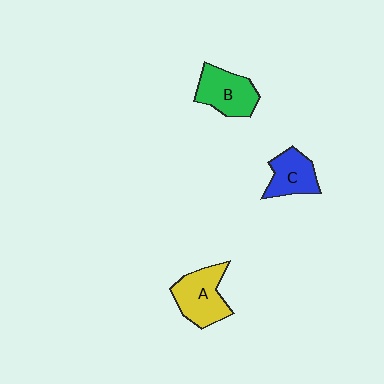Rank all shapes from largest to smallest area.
From largest to smallest: A (yellow), B (green), C (blue).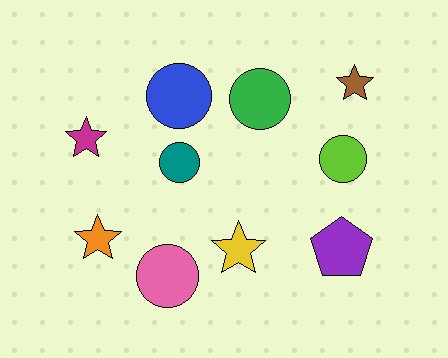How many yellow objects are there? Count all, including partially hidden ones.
There is 1 yellow object.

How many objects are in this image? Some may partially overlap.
There are 10 objects.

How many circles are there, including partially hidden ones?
There are 5 circles.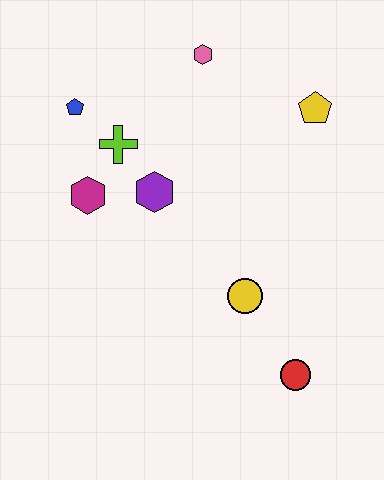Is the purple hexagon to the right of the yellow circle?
No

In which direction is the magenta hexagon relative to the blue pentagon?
The magenta hexagon is below the blue pentagon.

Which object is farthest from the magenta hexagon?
The red circle is farthest from the magenta hexagon.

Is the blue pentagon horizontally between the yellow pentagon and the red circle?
No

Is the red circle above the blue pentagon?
No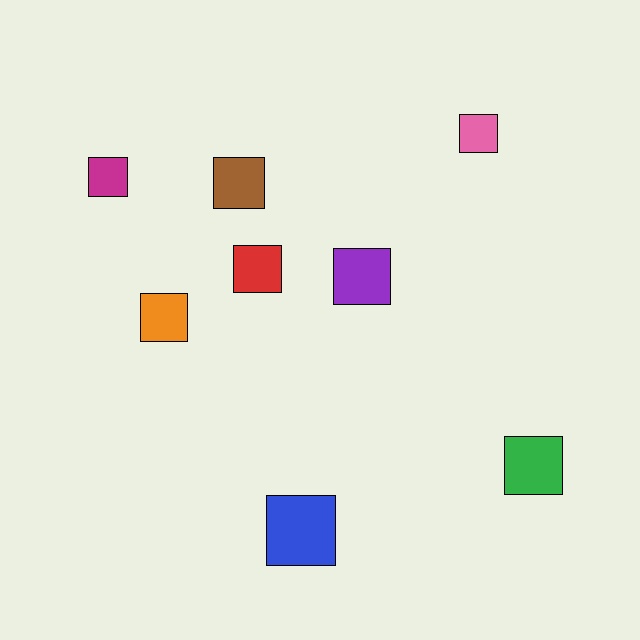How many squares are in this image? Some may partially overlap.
There are 8 squares.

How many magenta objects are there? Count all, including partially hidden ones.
There is 1 magenta object.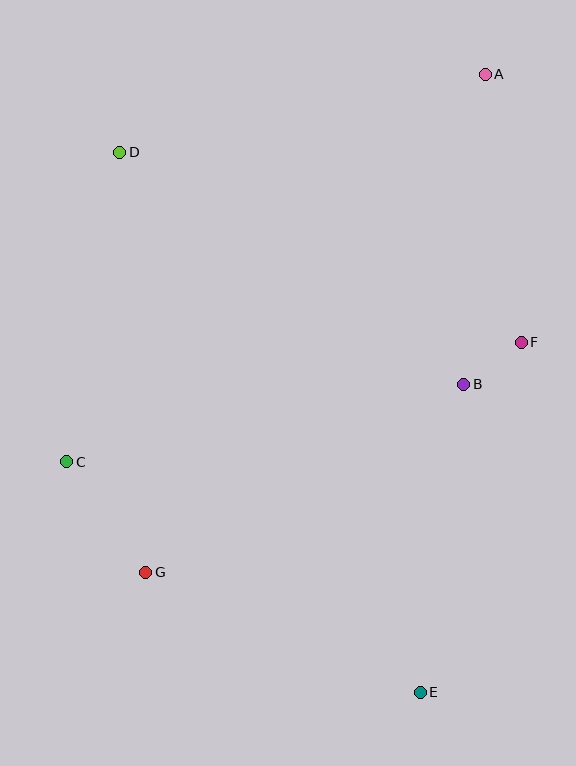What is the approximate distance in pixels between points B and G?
The distance between B and G is approximately 370 pixels.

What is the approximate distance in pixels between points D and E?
The distance between D and E is approximately 618 pixels.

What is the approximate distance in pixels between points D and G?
The distance between D and G is approximately 421 pixels.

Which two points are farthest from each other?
Points A and E are farthest from each other.